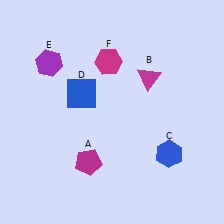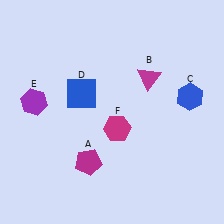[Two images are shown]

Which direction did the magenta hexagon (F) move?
The magenta hexagon (F) moved down.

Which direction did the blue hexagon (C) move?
The blue hexagon (C) moved up.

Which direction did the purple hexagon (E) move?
The purple hexagon (E) moved down.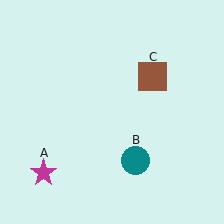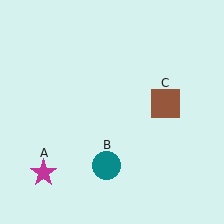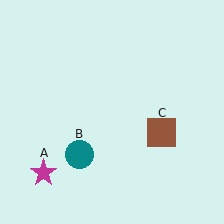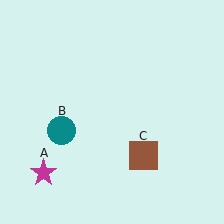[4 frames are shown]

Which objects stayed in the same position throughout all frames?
Magenta star (object A) remained stationary.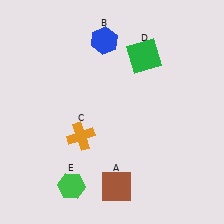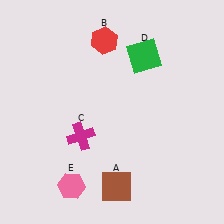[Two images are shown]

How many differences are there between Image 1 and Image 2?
There are 3 differences between the two images.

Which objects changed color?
B changed from blue to red. C changed from orange to magenta. E changed from green to pink.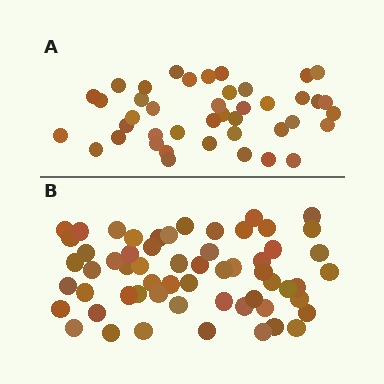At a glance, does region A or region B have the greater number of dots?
Region B (the bottom region) has more dots.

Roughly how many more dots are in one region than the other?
Region B has approximately 15 more dots than region A.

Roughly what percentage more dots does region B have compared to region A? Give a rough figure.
About 40% more.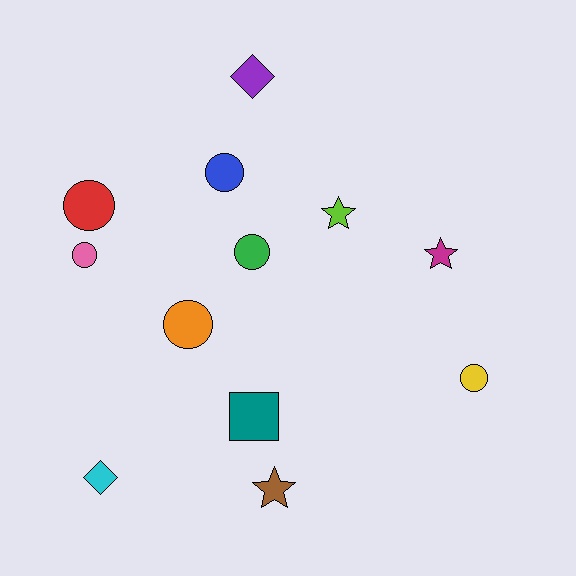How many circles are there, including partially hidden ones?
There are 6 circles.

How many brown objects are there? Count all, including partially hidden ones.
There is 1 brown object.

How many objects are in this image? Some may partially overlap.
There are 12 objects.